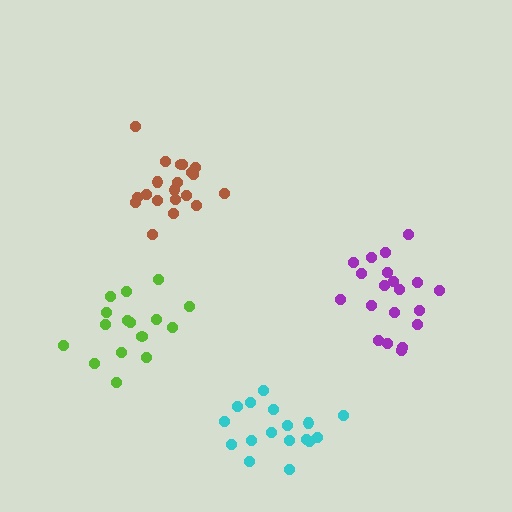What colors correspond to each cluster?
The clusters are colored: lime, brown, cyan, purple.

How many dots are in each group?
Group 1: 16 dots, Group 2: 20 dots, Group 3: 17 dots, Group 4: 20 dots (73 total).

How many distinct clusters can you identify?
There are 4 distinct clusters.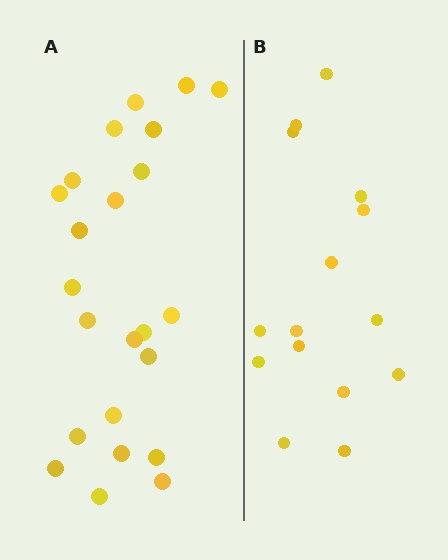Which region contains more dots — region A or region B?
Region A (the left region) has more dots.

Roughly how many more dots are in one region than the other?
Region A has roughly 8 or so more dots than region B.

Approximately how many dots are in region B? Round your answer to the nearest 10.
About 20 dots. (The exact count is 15, which rounds to 20.)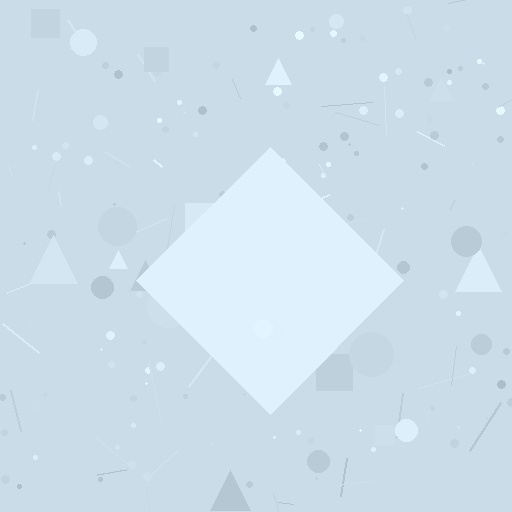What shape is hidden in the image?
A diamond is hidden in the image.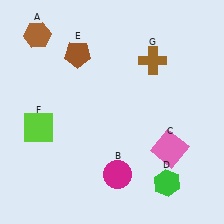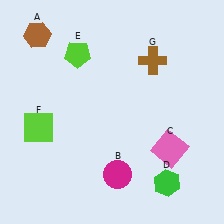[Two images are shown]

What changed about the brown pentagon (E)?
In Image 1, E is brown. In Image 2, it changed to lime.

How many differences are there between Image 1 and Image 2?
There is 1 difference between the two images.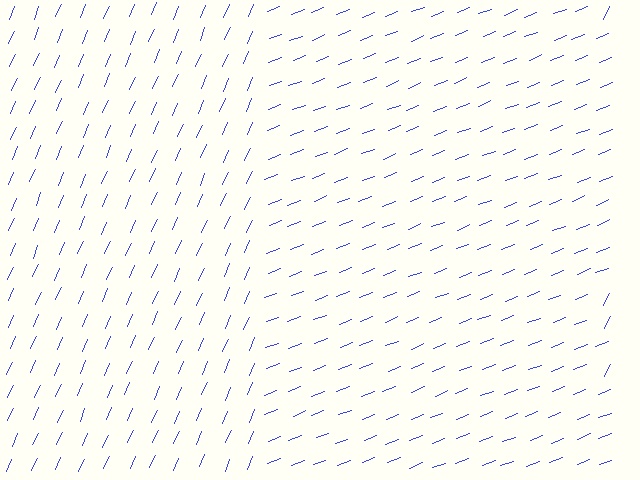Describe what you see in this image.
The image is filled with small blue line segments. A rectangle region in the image has lines oriented differently from the surrounding lines, creating a visible texture boundary.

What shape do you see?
I see a rectangle.